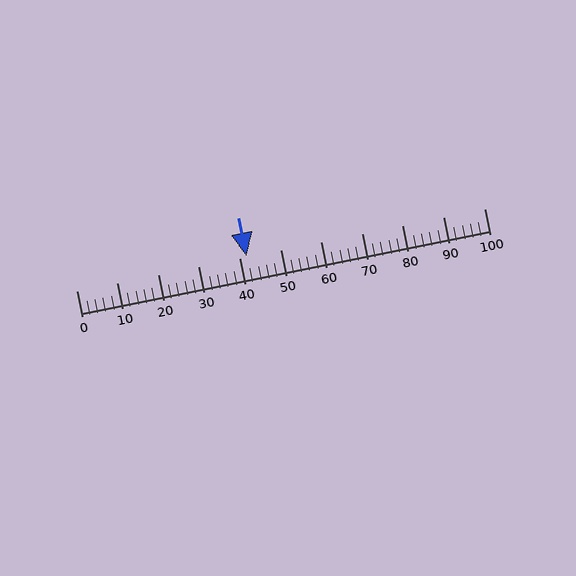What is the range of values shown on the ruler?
The ruler shows values from 0 to 100.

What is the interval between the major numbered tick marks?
The major tick marks are spaced 10 units apart.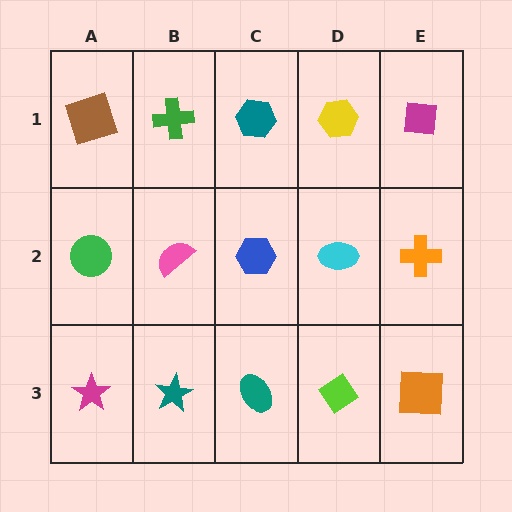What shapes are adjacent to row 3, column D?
A cyan ellipse (row 2, column D), a teal ellipse (row 3, column C), an orange square (row 3, column E).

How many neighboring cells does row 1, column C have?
3.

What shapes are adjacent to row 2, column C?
A teal hexagon (row 1, column C), a teal ellipse (row 3, column C), a pink semicircle (row 2, column B), a cyan ellipse (row 2, column D).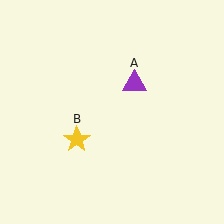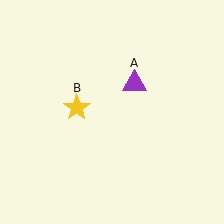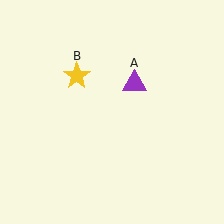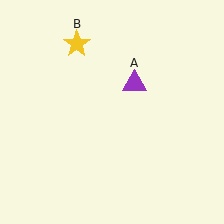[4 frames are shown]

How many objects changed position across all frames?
1 object changed position: yellow star (object B).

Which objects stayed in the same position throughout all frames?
Purple triangle (object A) remained stationary.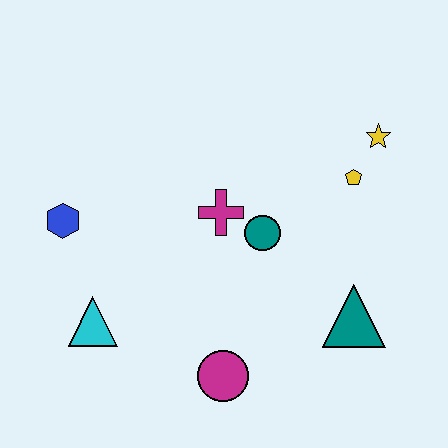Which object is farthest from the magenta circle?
The yellow star is farthest from the magenta circle.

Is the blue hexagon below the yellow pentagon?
Yes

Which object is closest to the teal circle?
The magenta cross is closest to the teal circle.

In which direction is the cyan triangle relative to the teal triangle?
The cyan triangle is to the left of the teal triangle.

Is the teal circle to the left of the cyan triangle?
No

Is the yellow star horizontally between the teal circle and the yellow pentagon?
No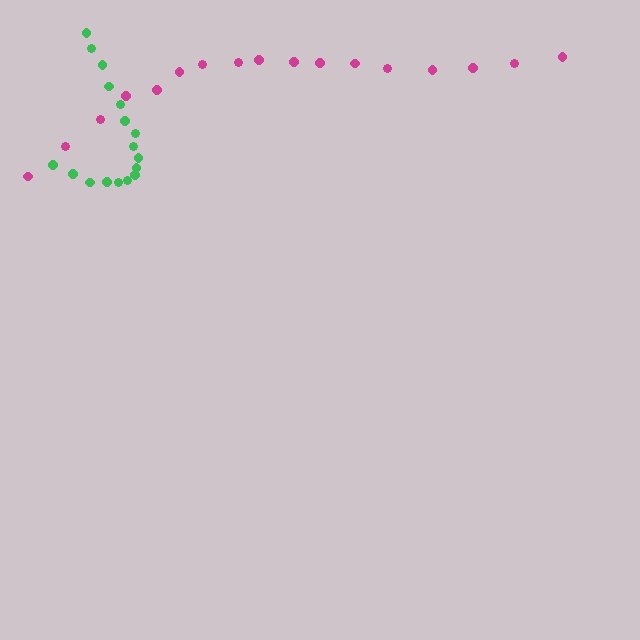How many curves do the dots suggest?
There are 2 distinct paths.